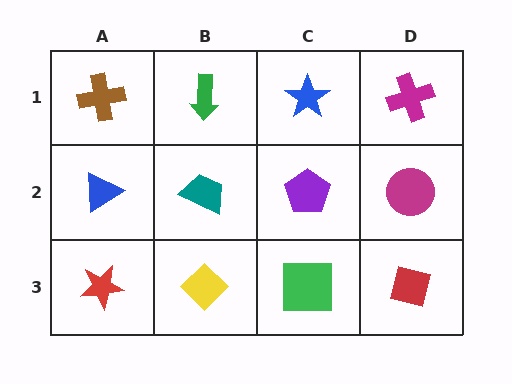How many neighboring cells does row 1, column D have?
2.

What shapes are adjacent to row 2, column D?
A magenta cross (row 1, column D), a red square (row 3, column D), a purple pentagon (row 2, column C).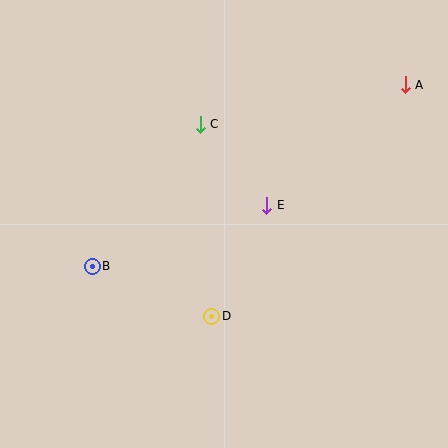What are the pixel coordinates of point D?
Point D is at (212, 316).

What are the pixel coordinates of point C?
Point C is at (200, 124).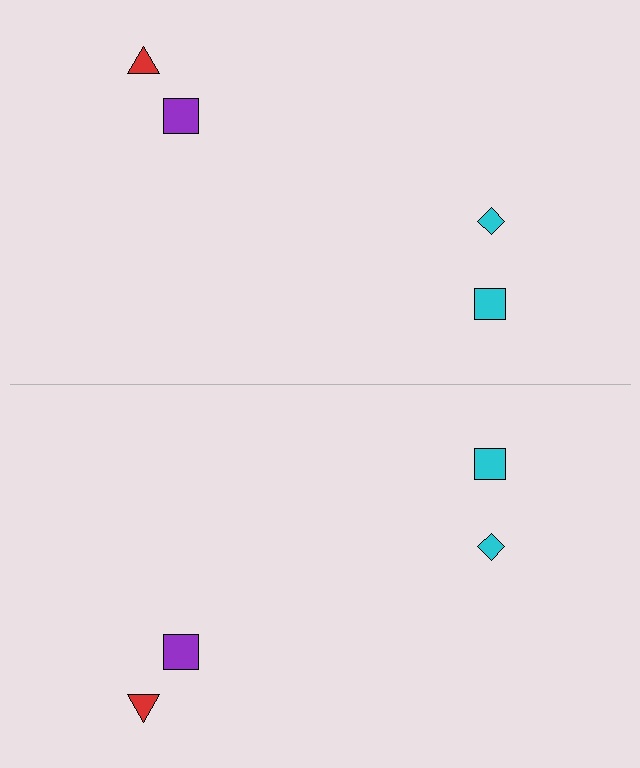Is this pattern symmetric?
Yes, this pattern has bilateral (reflection) symmetry.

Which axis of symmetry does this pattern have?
The pattern has a horizontal axis of symmetry running through the center of the image.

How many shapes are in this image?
There are 8 shapes in this image.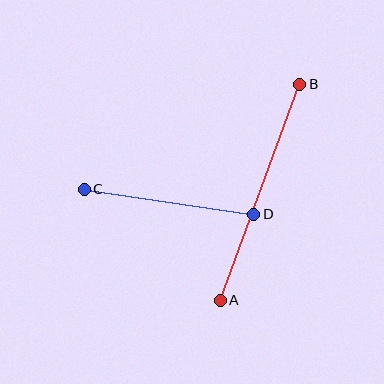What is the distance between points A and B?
The distance is approximately 230 pixels.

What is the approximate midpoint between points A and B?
The midpoint is at approximately (260, 192) pixels.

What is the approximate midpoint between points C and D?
The midpoint is at approximately (169, 202) pixels.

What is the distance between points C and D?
The distance is approximately 171 pixels.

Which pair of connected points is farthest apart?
Points A and B are farthest apart.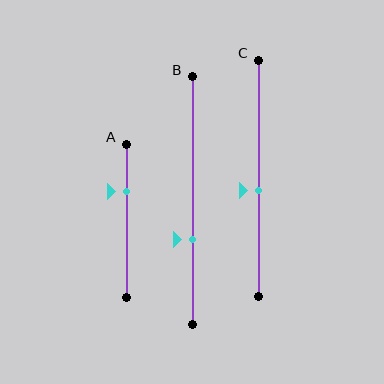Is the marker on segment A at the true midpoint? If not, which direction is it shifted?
No, the marker on segment A is shifted upward by about 19% of the segment length.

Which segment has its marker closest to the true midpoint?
Segment C has its marker closest to the true midpoint.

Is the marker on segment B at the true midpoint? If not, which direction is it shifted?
No, the marker on segment B is shifted downward by about 16% of the segment length.